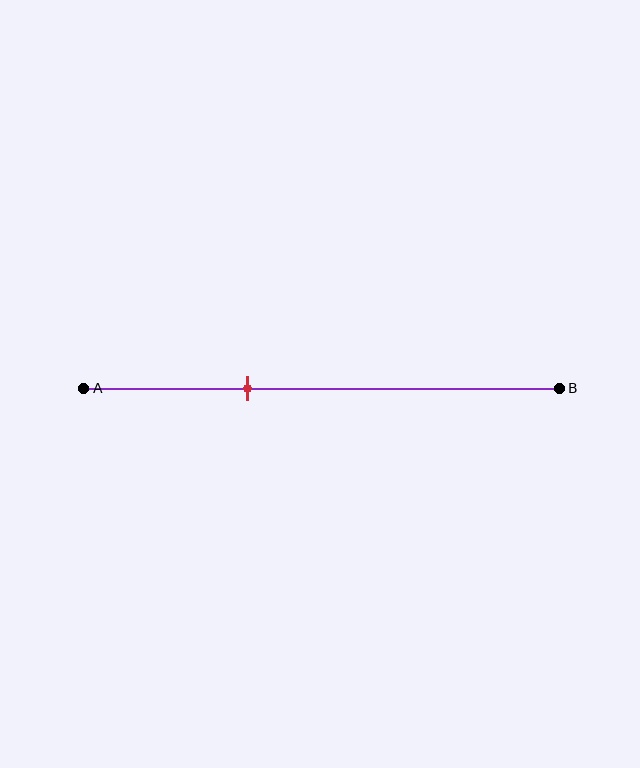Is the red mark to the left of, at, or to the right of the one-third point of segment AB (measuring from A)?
The red mark is approximately at the one-third point of segment AB.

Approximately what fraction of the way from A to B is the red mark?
The red mark is approximately 35% of the way from A to B.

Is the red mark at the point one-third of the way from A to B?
Yes, the mark is approximately at the one-third point.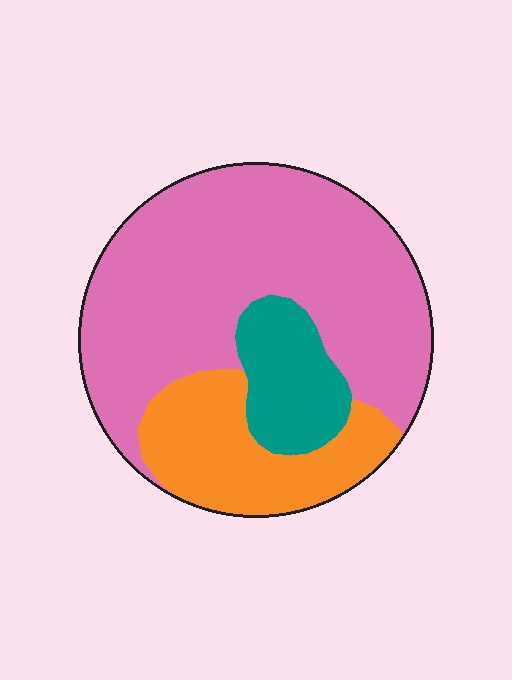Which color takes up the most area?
Pink, at roughly 65%.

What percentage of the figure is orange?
Orange covers 23% of the figure.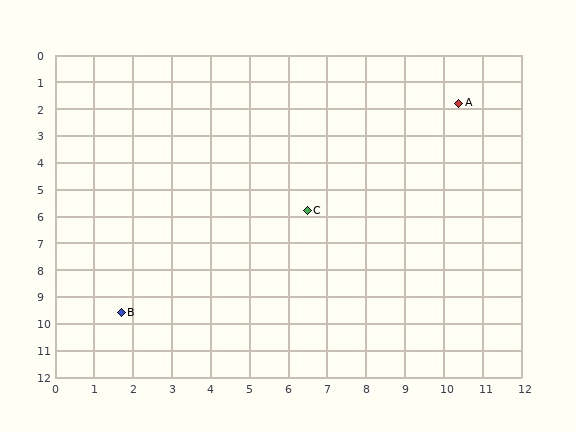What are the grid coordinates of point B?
Point B is at approximately (1.7, 9.6).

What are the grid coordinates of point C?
Point C is at approximately (6.5, 5.8).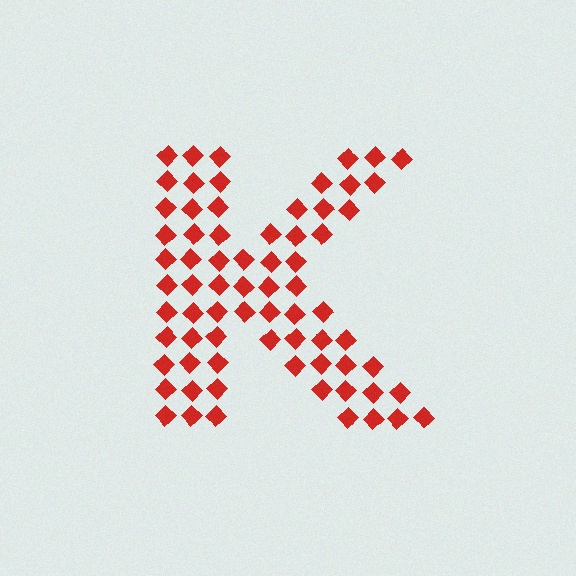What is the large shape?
The large shape is the letter K.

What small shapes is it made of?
It is made of small diamonds.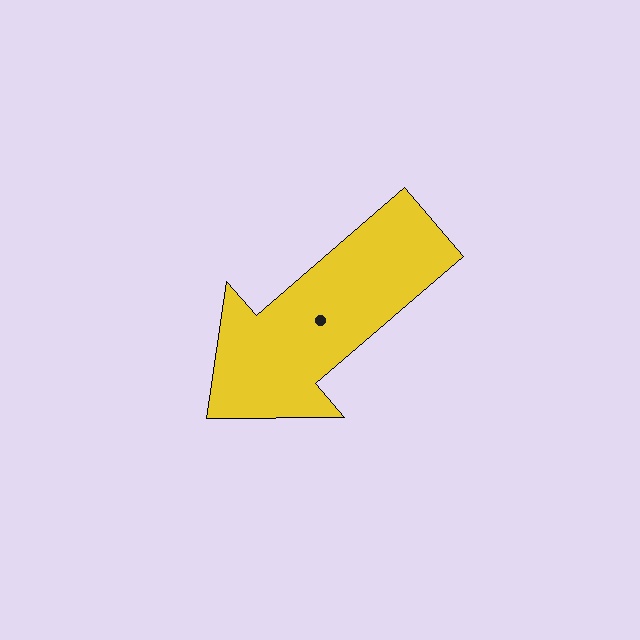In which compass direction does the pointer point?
Southwest.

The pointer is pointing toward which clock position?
Roughly 8 o'clock.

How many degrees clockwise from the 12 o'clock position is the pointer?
Approximately 229 degrees.